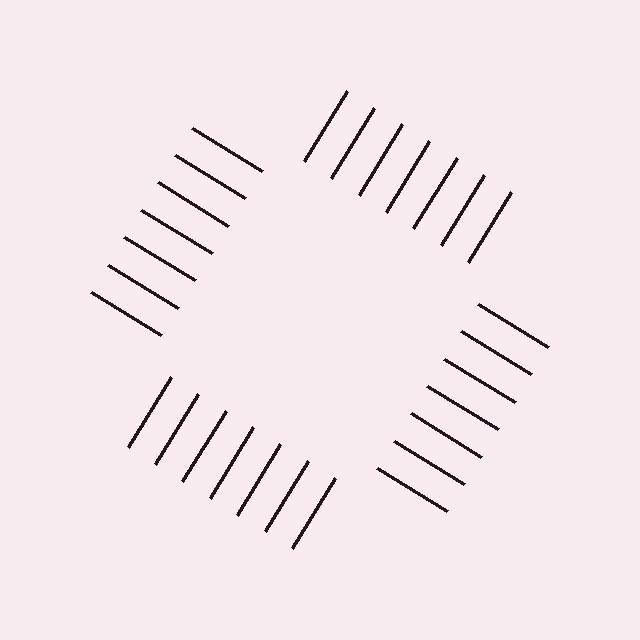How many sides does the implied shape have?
4 sides — the line-ends trace a square.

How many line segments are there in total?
28 — 7 along each of the 4 edges.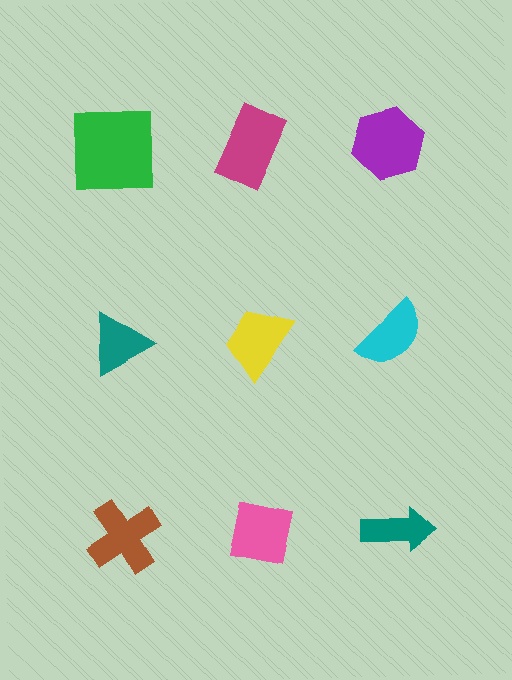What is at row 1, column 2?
A magenta rectangle.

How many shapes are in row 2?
3 shapes.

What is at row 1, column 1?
A green square.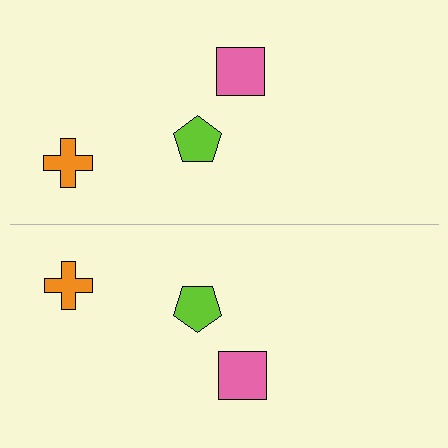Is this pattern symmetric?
Yes, this pattern has bilateral (reflection) symmetry.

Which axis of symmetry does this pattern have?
The pattern has a horizontal axis of symmetry running through the center of the image.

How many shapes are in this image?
There are 6 shapes in this image.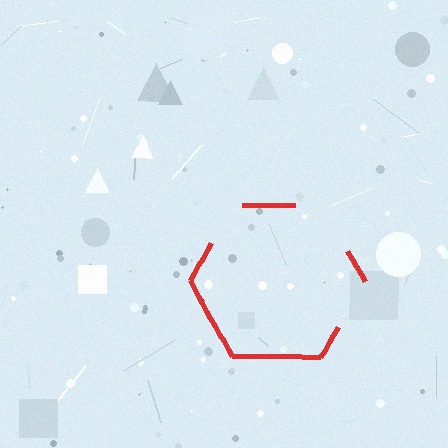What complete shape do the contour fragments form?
The contour fragments form a hexagon.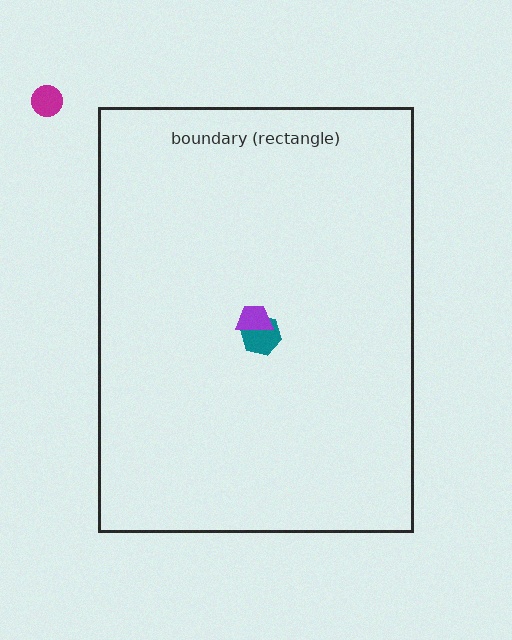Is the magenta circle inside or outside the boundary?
Outside.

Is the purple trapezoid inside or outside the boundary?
Inside.